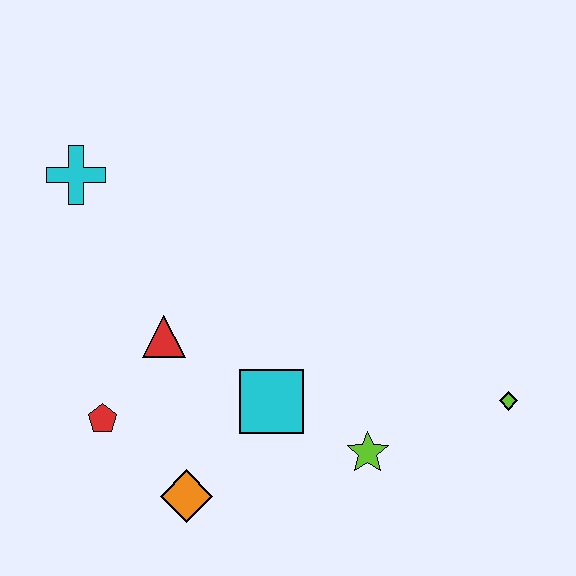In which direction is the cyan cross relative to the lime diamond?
The cyan cross is to the left of the lime diamond.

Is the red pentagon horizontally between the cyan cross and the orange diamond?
Yes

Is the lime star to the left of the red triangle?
No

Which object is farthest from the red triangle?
The lime diamond is farthest from the red triangle.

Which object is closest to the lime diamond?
The lime star is closest to the lime diamond.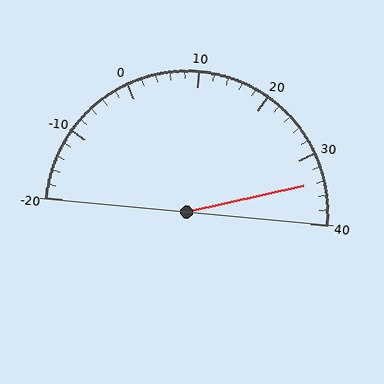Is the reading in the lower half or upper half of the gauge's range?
The reading is in the upper half of the range (-20 to 40).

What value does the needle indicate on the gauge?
The needle indicates approximately 34.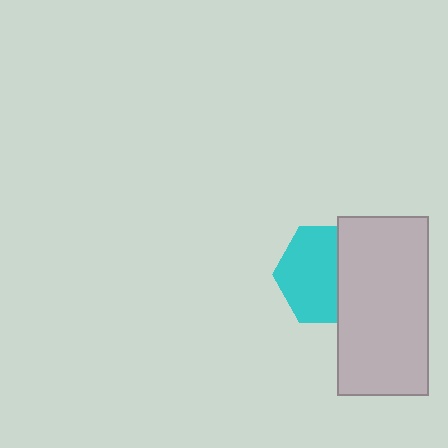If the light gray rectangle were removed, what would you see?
You would see the complete cyan hexagon.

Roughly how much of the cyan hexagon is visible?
About half of it is visible (roughly 62%).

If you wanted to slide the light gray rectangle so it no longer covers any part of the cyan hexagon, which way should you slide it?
Slide it right — that is the most direct way to separate the two shapes.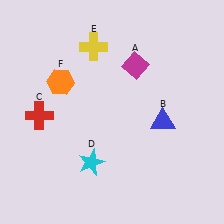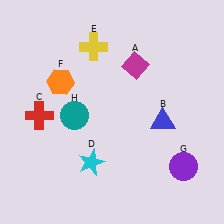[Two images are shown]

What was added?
A purple circle (G), a teal circle (H) were added in Image 2.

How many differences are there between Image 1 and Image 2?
There are 2 differences between the two images.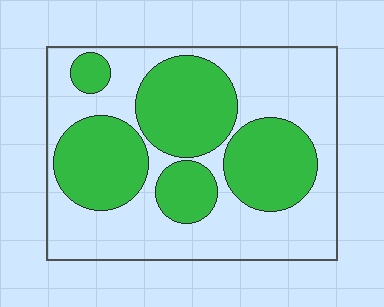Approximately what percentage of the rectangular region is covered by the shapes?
Approximately 45%.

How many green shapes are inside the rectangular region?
5.